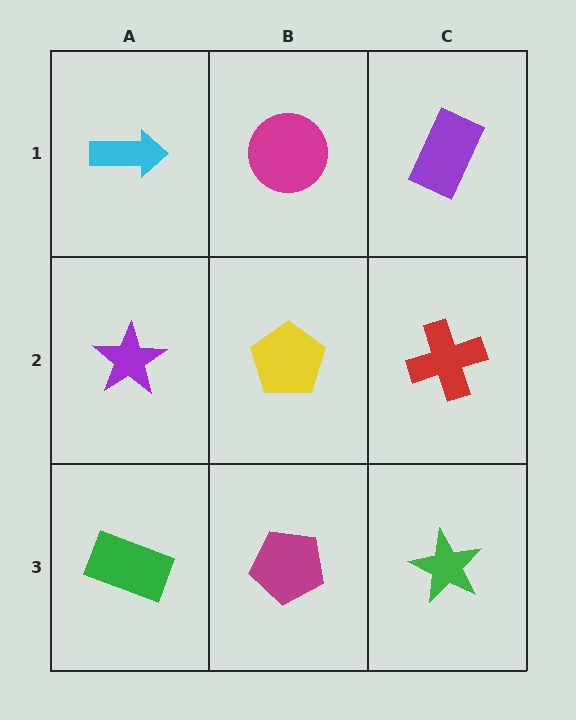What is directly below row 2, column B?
A magenta pentagon.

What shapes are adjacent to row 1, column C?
A red cross (row 2, column C), a magenta circle (row 1, column B).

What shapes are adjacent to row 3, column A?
A purple star (row 2, column A), a magenta pentagon (row 3, column B).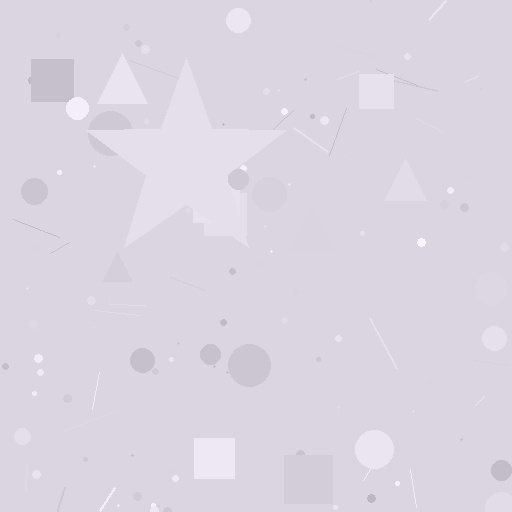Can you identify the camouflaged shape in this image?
The camouflaged shape is a star.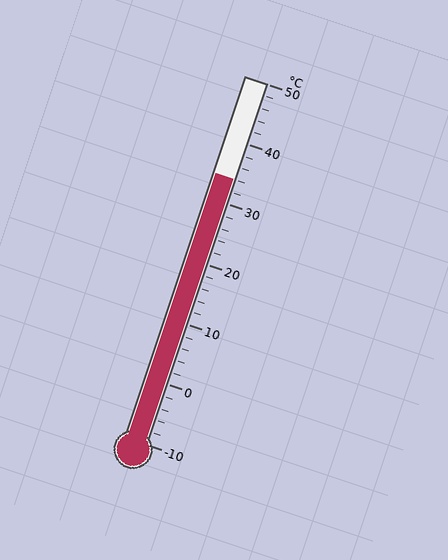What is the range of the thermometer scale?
The thermometer scale ranges from -10°C to 50°C.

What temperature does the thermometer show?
The thermometer shows approximately 34°C.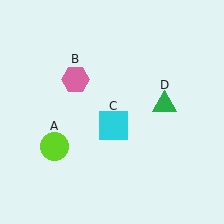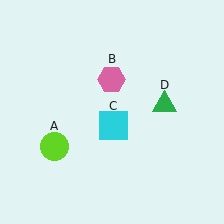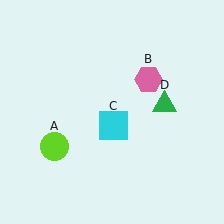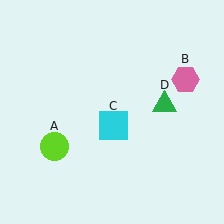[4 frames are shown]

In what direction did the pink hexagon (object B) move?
The pink hexagon (object B) moved right.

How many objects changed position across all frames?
1 object changed position: pink hexagon (object B).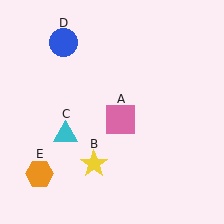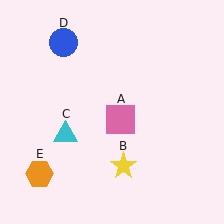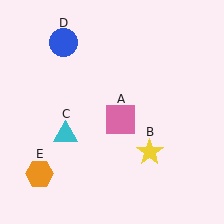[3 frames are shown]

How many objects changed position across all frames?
1 object changed position: yellow star (object B).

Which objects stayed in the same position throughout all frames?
Pink square (object A) and cyan triangle (object C) and blue circle (object D) and orange hexagon (object E) remained stationary.